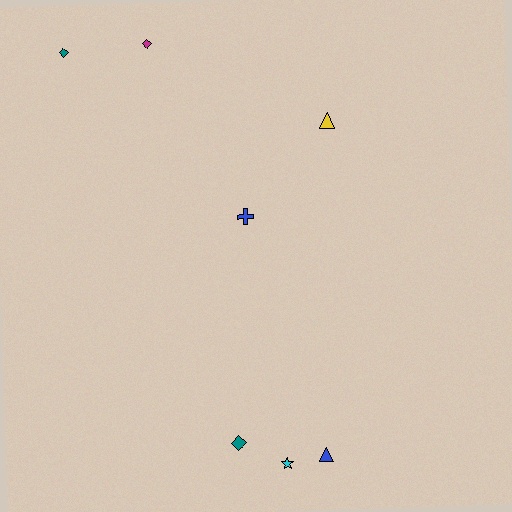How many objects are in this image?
There are 7 objects.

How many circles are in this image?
There are no circles.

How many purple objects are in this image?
There are no purple objects.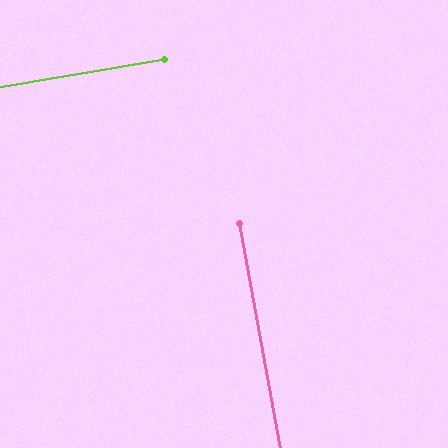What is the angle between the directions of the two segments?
Approximately 89 degrees.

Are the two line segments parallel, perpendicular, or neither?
Perpendicular — they meet at approximately 89°.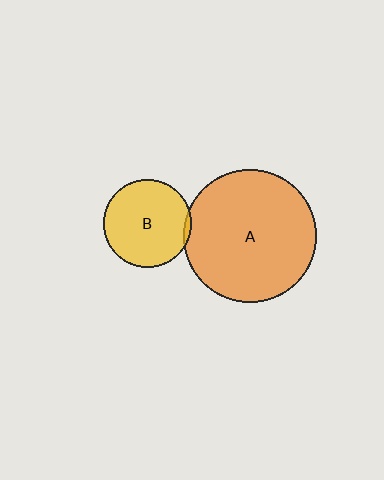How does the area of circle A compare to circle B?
Approximately 2.3 times.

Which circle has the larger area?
Circle A (orange).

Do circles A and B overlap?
Yes.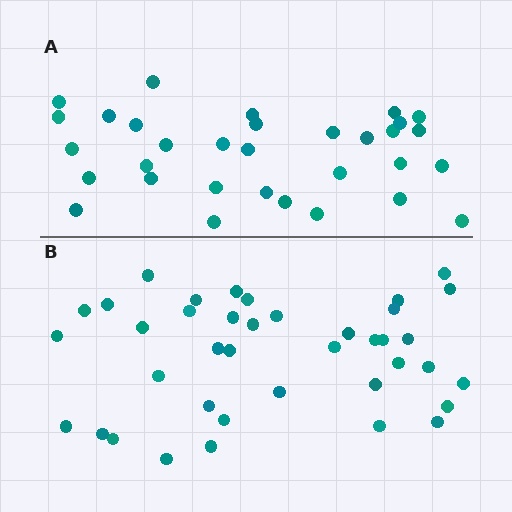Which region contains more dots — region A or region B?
Region B (the bottom region) has more dots.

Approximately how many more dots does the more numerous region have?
Region B has roughly 8 or so more dots than region A.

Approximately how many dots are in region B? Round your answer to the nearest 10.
About 40 dots. (The exact count is 39, which rounds to 40.)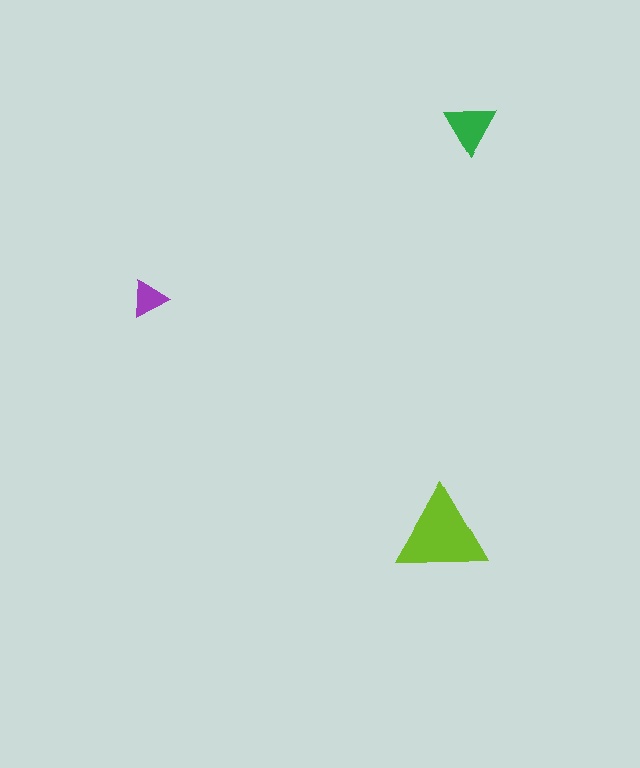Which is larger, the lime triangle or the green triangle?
The lime one.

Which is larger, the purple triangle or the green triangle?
The green one.